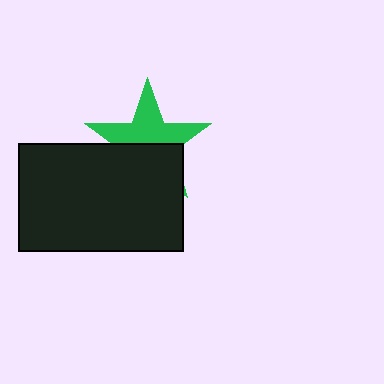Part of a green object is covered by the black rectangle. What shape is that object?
It is a star.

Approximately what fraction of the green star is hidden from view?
Roughly 47% of the green star is hidden behind the black rectangle.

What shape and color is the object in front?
The object in front is a black rectangle.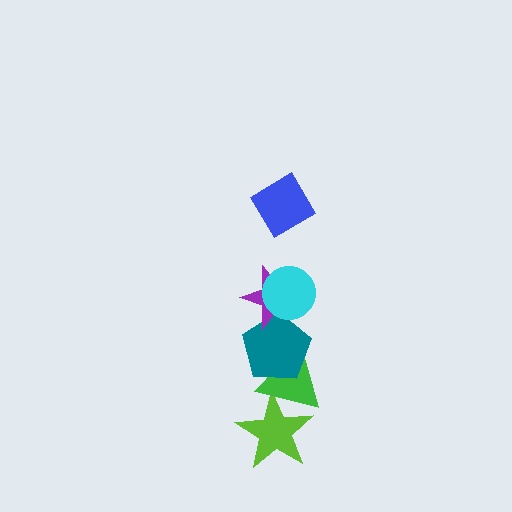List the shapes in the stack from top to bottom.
From top to bottom: the blue diamond, the cyan circle, the purple star, the teal pentagon, the green triangle, the lime star.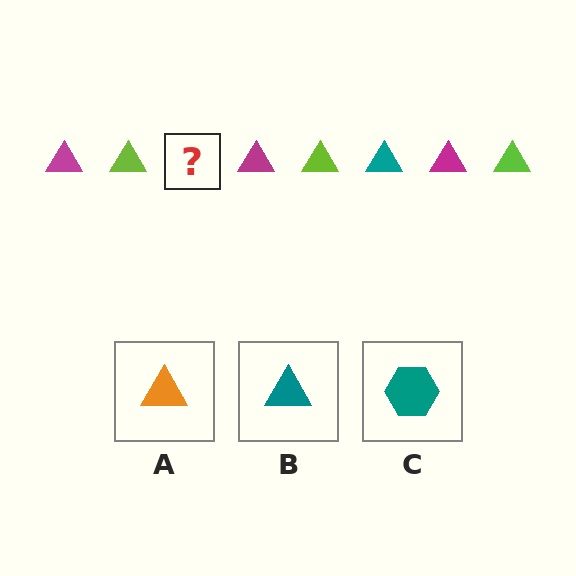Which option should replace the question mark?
Option B.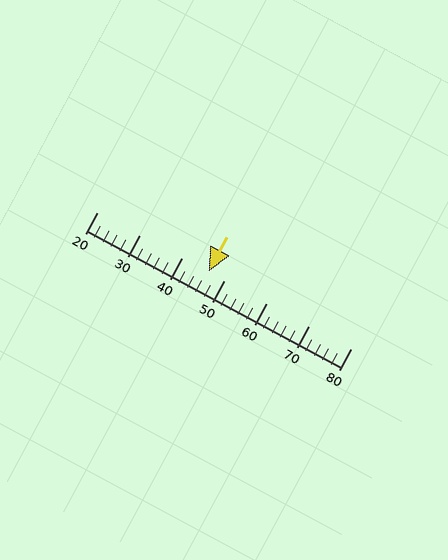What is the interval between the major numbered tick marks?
The major tick marks are spaced 10 units apart.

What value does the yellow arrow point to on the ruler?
The yellow arrow points to approximately 46.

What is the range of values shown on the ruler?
The ruler shows values from 20 to 80.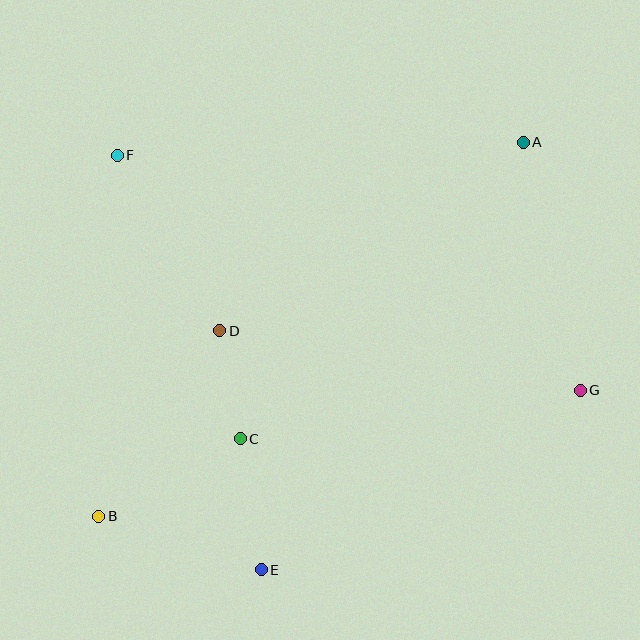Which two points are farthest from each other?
Points A and B are farthest from each other.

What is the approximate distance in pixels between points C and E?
The distance between C and E is approximately 133 pixels.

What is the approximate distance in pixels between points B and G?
The distance between B and G is approximately 498 pixels.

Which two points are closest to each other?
Points C and D are closest to each other.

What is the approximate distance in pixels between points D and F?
The distance between D and F is approximately 203 pixels.